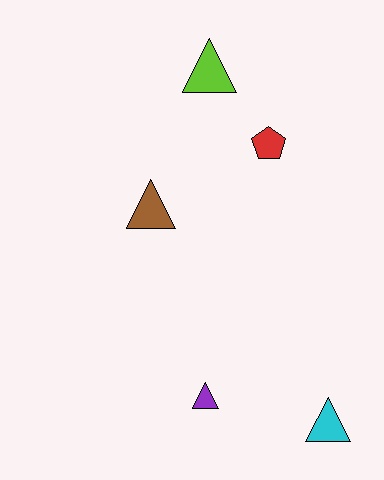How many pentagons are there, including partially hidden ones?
There is 1 pentagon.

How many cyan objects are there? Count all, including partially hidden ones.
There is 1 cyan object.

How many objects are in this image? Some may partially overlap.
There are 5 objects.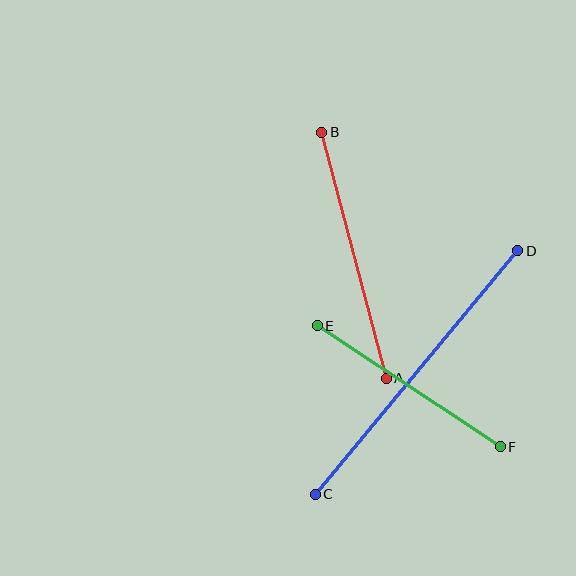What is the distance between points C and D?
The distance is approximately 317 pixels.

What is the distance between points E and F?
The distance is approximately 219 pixels.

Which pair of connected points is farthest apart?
Points C and D are farthest apart.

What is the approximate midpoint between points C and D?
The midpoint is at approximately (417, 373) pixels.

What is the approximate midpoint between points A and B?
The midpoint is at approximately (354, 255) pixels.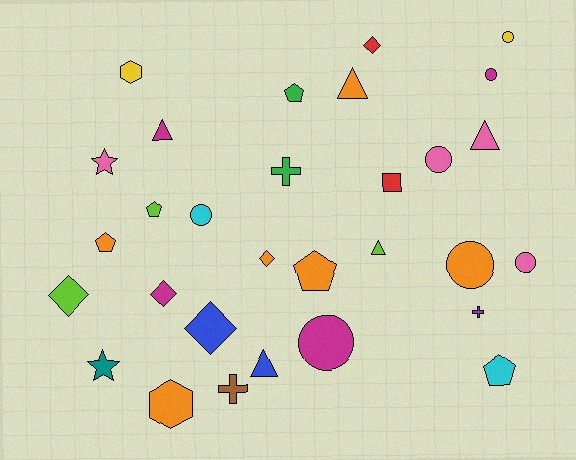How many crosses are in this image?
There are 3 crosses.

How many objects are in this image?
There are 30 objects.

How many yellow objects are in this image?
There are 2 yellow objects.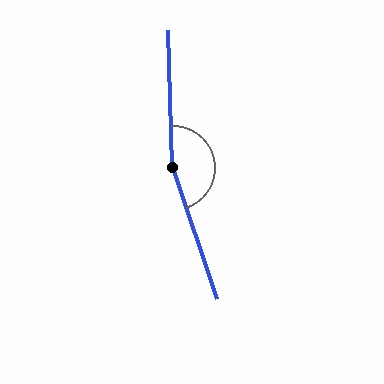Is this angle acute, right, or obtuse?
It is obtuse.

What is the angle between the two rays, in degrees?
Approximately 163 degrees.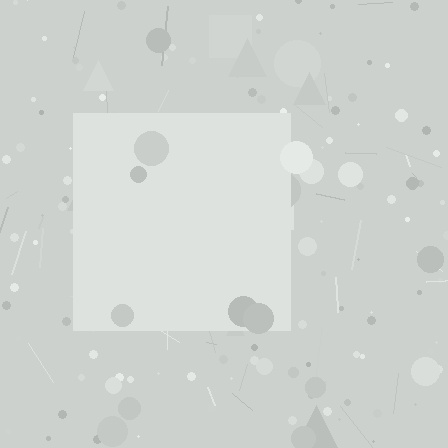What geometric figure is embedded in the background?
A square is embedded in the background.